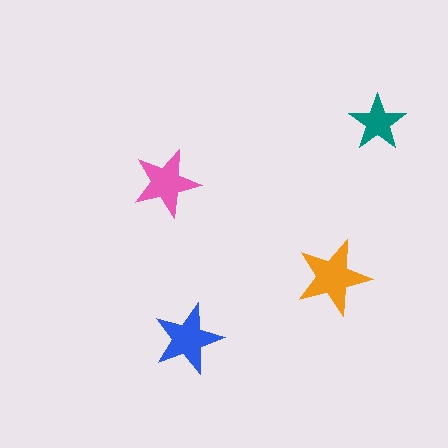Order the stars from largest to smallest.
the orange one, the blue one, the pink one, the teal one.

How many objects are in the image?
There are 4 objects in the image.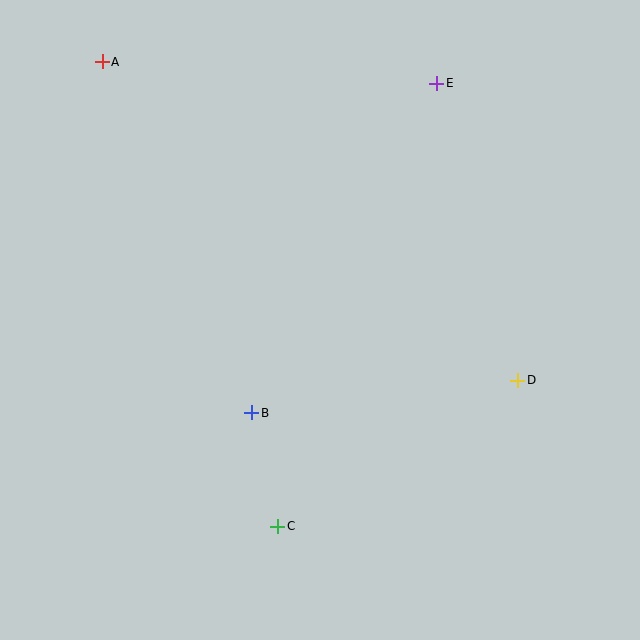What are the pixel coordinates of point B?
Point B is at (252, 413).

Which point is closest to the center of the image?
Point B at (252, 413) is closest to the center.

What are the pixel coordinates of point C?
Point C is at (278, 526).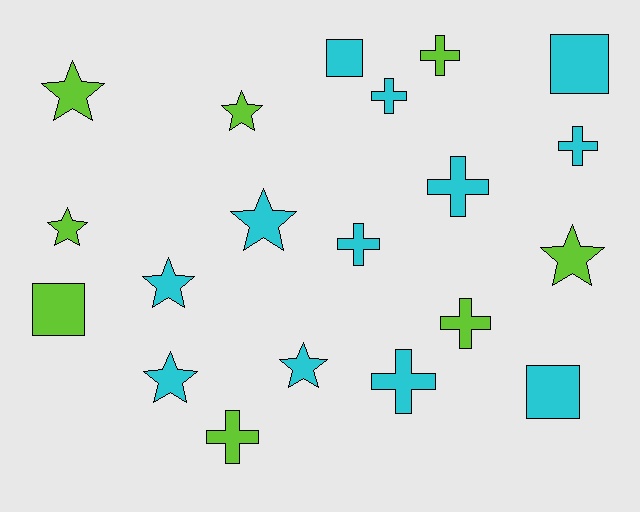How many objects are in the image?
There are 20 objects.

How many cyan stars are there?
There are 4 cyan stars.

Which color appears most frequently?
Cyan, with 12 objects.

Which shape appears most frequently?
Star, with 8 objects.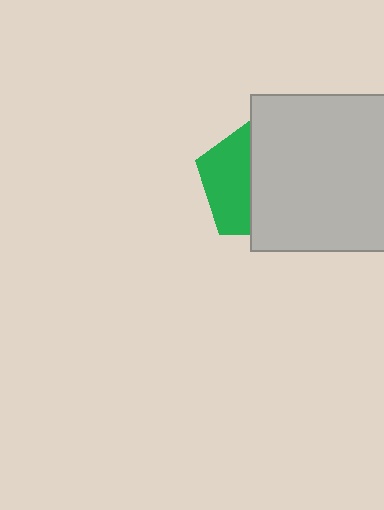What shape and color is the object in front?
The object in front is a light gray rectangle.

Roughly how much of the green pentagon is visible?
A small part of it is visible (roughly 40%).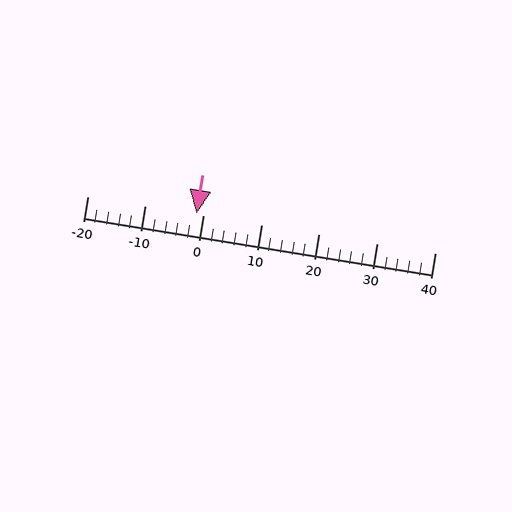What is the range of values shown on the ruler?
The ruler shows values from -20 to 40.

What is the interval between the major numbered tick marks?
The major tick marks are spaced 10 units apart.